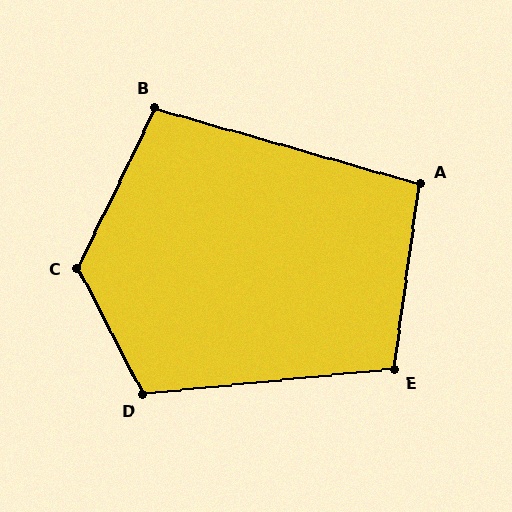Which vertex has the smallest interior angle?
A, at approximately 98 degrees.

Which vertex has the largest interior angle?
C, at approximately 127 degrees.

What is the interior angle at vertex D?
Approximately 112 degrees (obtuse).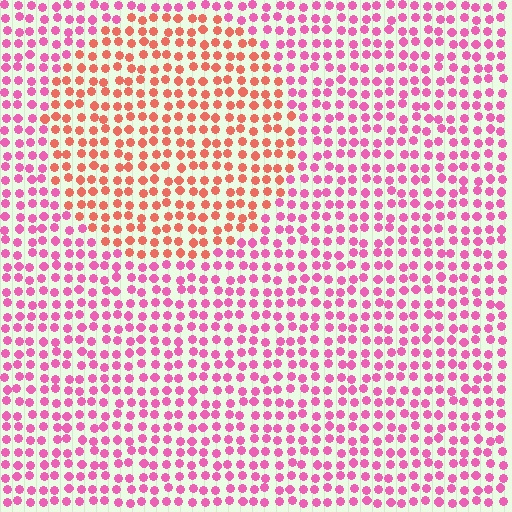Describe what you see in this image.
The image is filled with small pink elements in a uniform arrangement. A circle-shaped region is visible where the elements are tinted to a slightly different hue, forming a subtle color boundary.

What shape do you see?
I see a circle.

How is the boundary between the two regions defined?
The boundary is defined purely by a slight shift in hue (about 42 degrees). Spacing, size, and orientation are identical on both sides.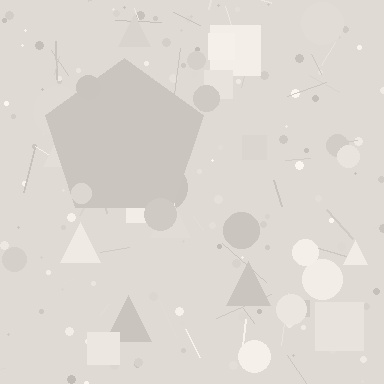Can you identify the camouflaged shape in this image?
The camouflaged shape is a pentagon.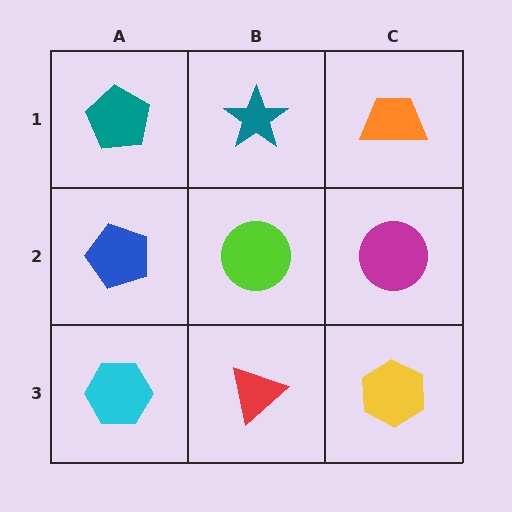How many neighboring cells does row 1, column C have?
2.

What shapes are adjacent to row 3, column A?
A blue pentagon (row 2, column A), a red triangle (row 3, column B).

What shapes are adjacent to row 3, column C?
A magenta circle (row 2, column C), a red triangle (row 3, column B).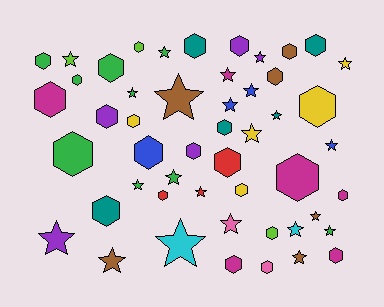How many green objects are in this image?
There are 9 green objects.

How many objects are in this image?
There are 50 objects.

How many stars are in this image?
There are 23 stars.